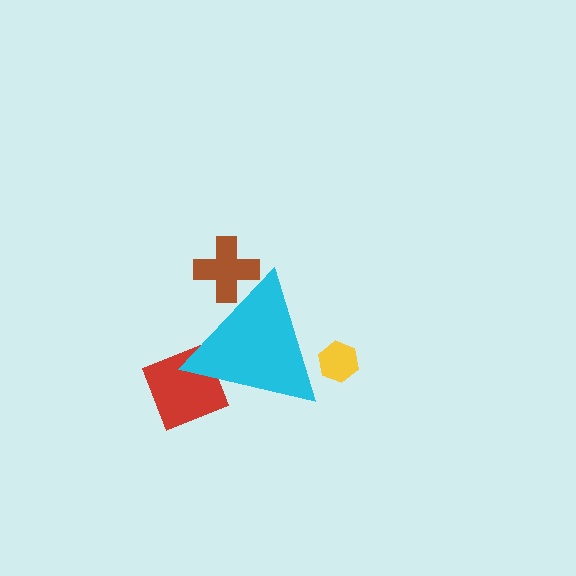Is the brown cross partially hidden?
Yes, the brown cross is partially hidden behind the cyan triangle.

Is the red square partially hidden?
Yes, the red square is partially hidden behind the cyan triangle.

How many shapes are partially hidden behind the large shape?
3 shapes are partially hidden.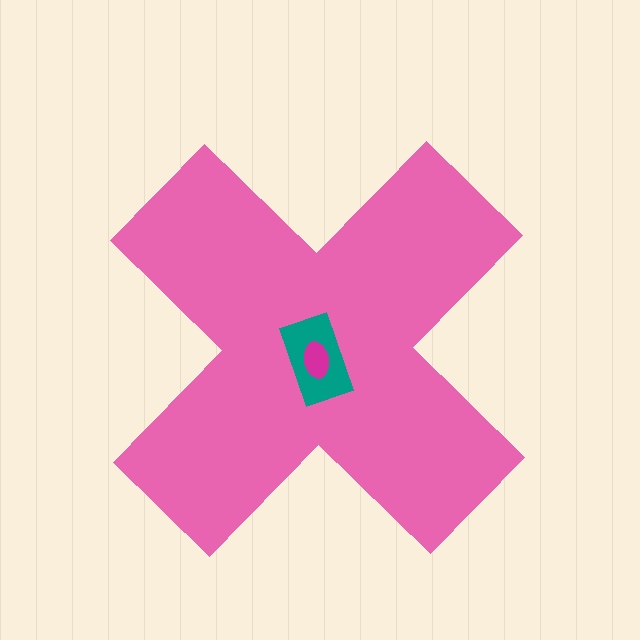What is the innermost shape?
The magenta ellipse.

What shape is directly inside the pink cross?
The teal rectangle.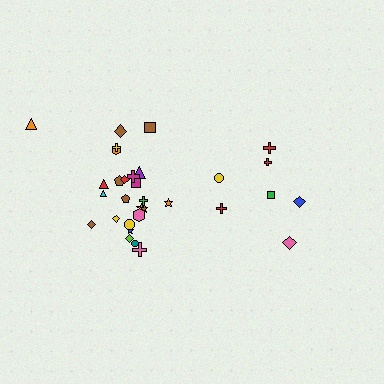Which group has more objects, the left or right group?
The left group.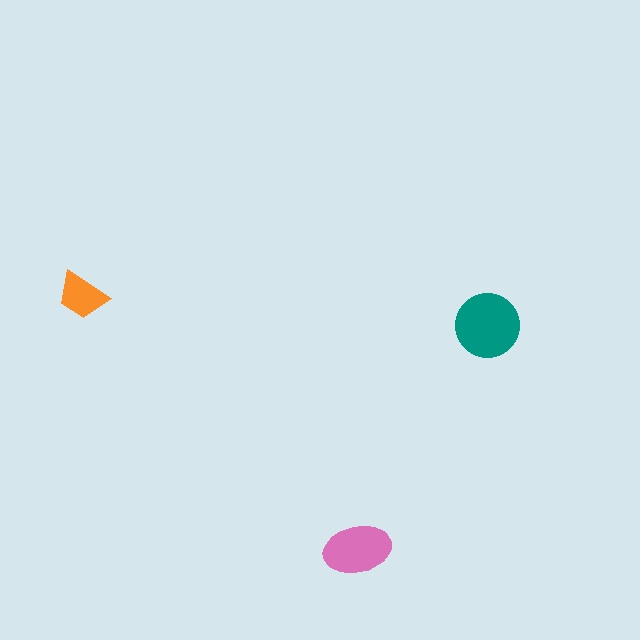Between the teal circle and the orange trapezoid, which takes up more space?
The teal circle.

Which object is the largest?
The teal circle.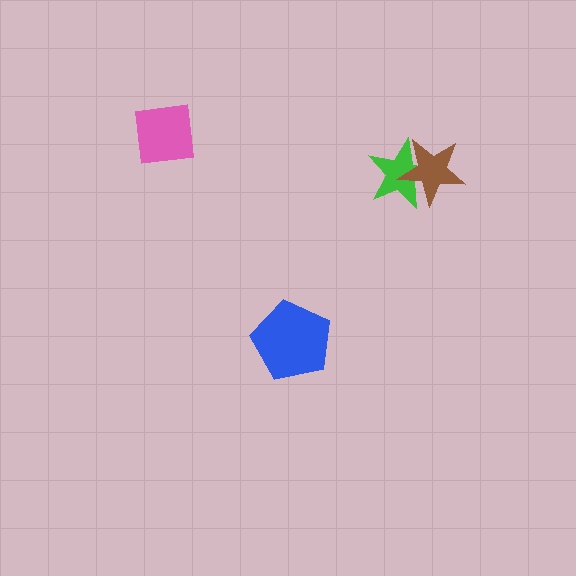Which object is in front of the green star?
The brown star is in front of the green star.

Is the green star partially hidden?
Yes, it is partially covered by another shape.